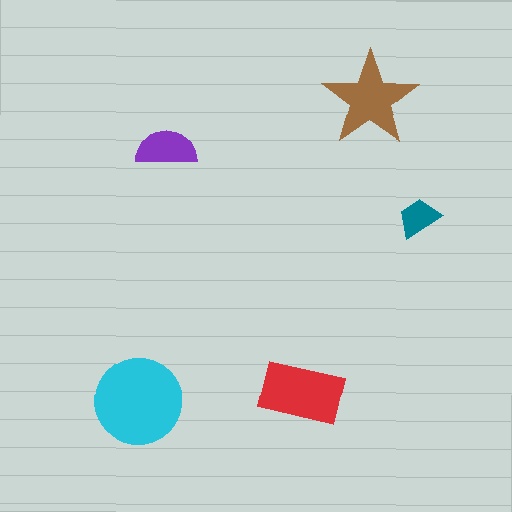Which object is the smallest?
The teal trapezoid.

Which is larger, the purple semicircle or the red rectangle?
The red rectangle.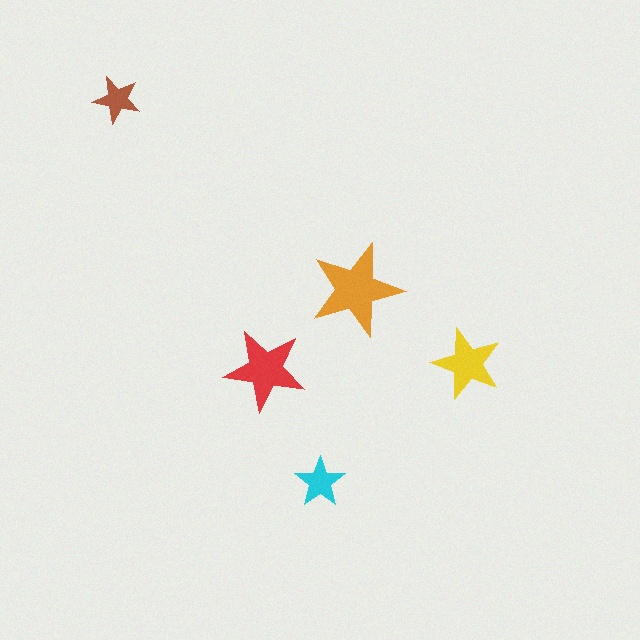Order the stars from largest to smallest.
the orange one, the red one, the yellow one, the cyan one, the brown one.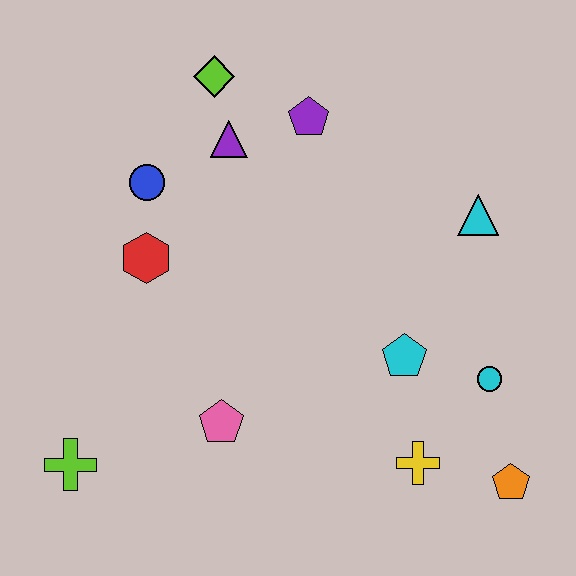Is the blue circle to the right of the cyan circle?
No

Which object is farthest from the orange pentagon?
The lime diamond is farthest from the orange pentagon.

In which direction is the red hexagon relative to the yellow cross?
The red hexagon is to the left of the yellow cross.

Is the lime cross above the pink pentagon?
No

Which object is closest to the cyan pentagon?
The cyan circle is closest to the cyan pentagon.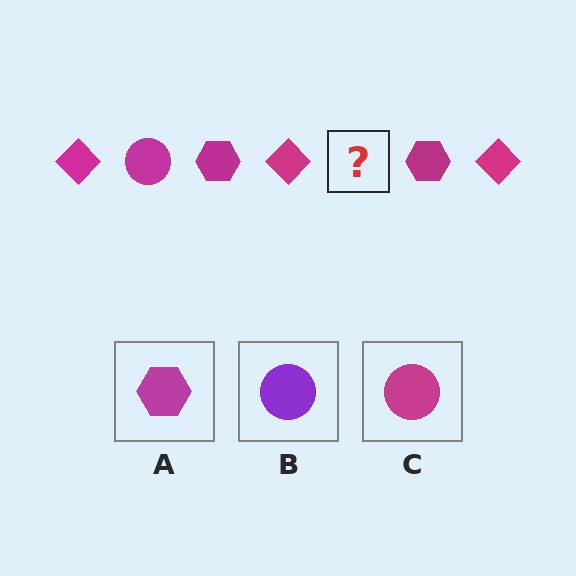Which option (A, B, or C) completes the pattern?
C.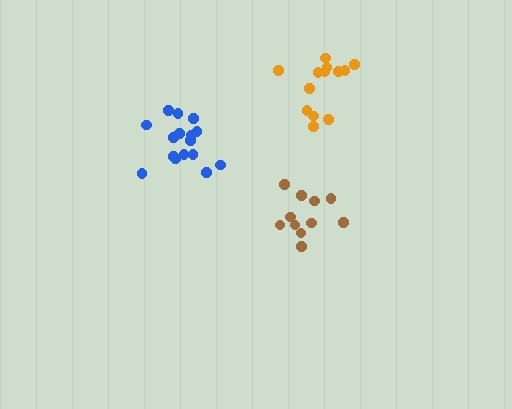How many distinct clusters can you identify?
There are 3 distinct clusters.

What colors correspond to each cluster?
The clusters are colored: brown, blue, orange.